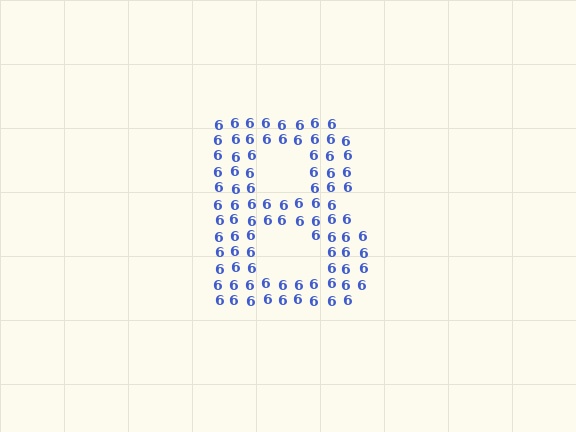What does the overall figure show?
The overall figure shows the letter B.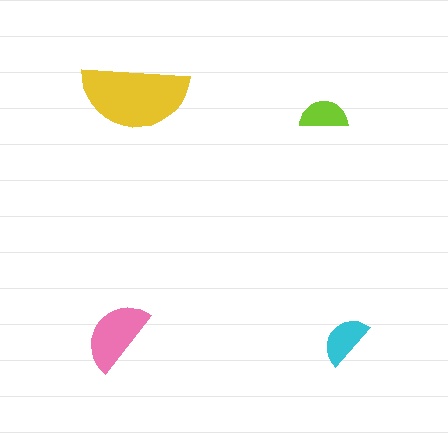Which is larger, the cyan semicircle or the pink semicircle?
The pink one.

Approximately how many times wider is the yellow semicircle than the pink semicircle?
About 1.5 times wider.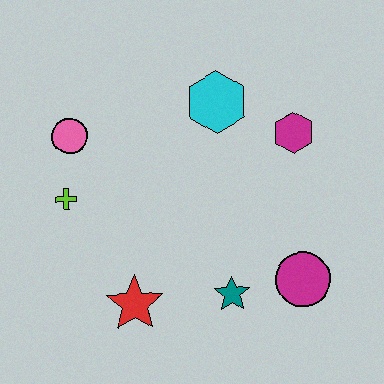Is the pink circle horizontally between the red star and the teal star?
No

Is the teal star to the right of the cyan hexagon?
Yes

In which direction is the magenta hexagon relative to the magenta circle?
The magenta hexagon is above the magenta circle.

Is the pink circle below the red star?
No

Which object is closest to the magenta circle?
The teal star is closest to the magenta circle.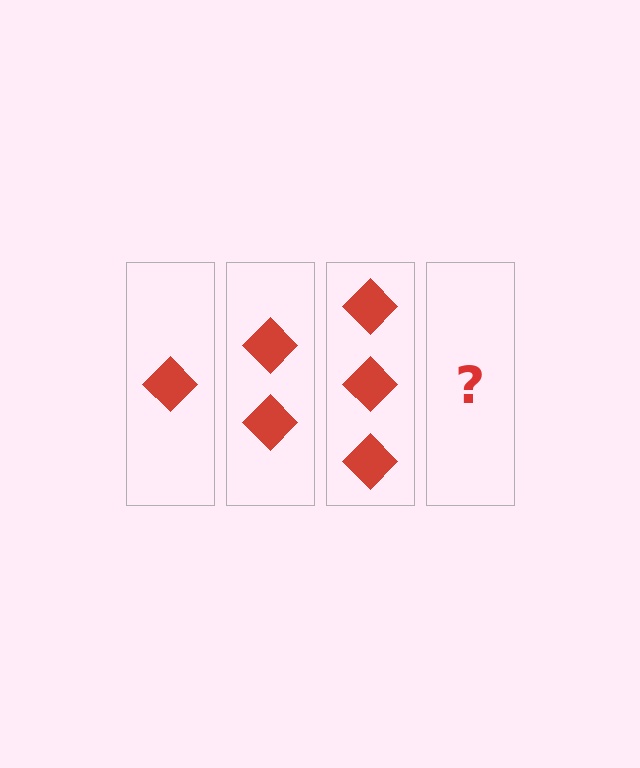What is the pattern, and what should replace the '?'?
The pattern is that each step adds one more diamond. The '?' should be 4 diamonds.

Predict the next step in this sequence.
The next step is 4 diamonds.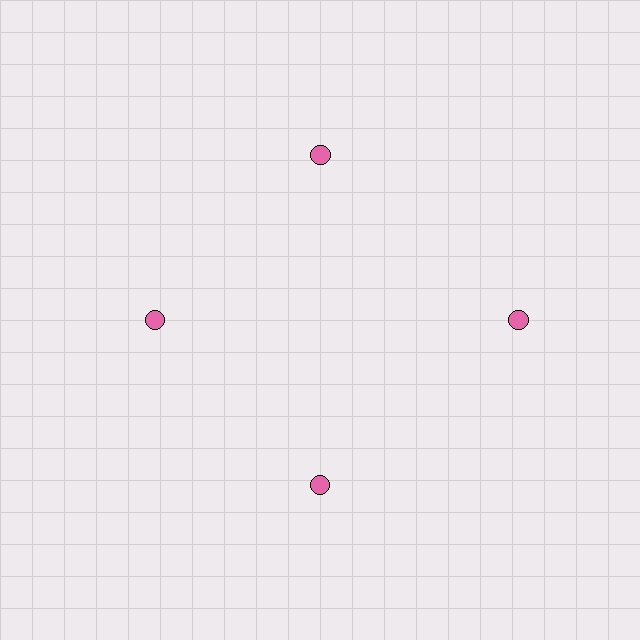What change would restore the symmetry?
The symmetry would be restored by moving it inward, back onto the ring so that all 4 circles sit at equal angles and equal distance from the center.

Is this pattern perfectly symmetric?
No. The 4 pink circles are arranged in a ring, but one element near the 3 o'clock position is pushed outward from the center, breaking the 4-fold rotational symmetry.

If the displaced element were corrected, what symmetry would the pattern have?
It would have 4-fold rotational symmetry — the pattern would map onto itself every 90 degrees.